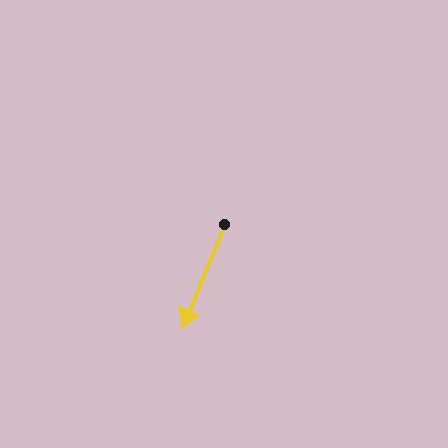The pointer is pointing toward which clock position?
Roughly 7 o'clock.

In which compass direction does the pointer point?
South.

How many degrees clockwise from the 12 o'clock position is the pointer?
Approximately 201 degrees.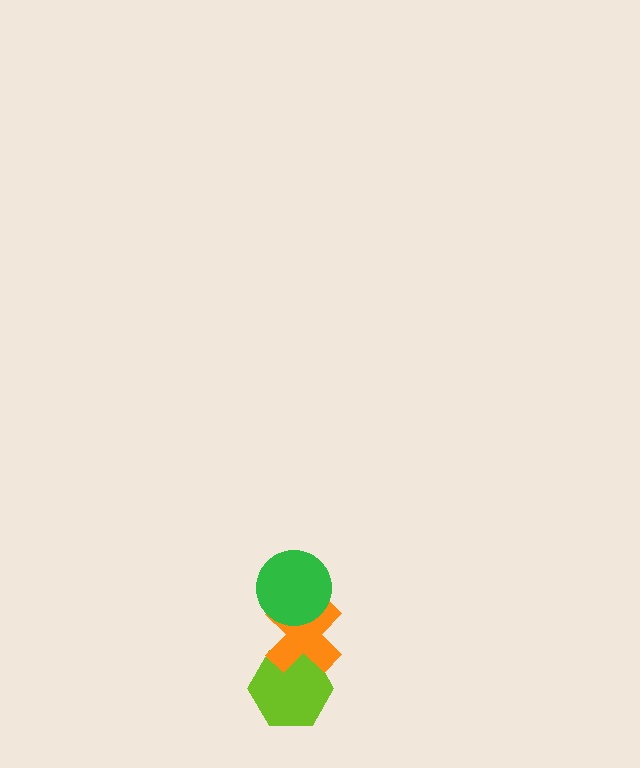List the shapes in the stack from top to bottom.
From top to bottom: the green circle, the orange cross, the lime hexagon.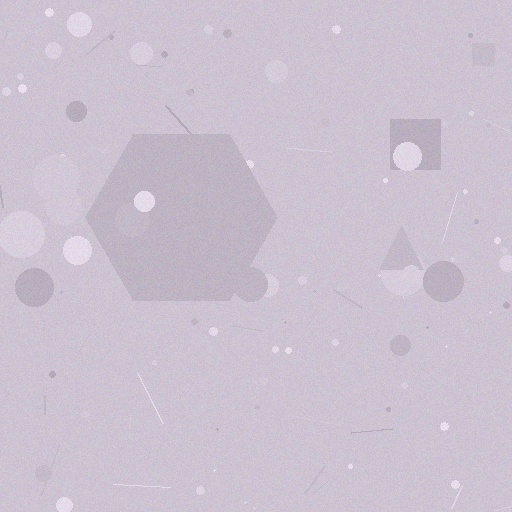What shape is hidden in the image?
A hexagon is hidden in the image.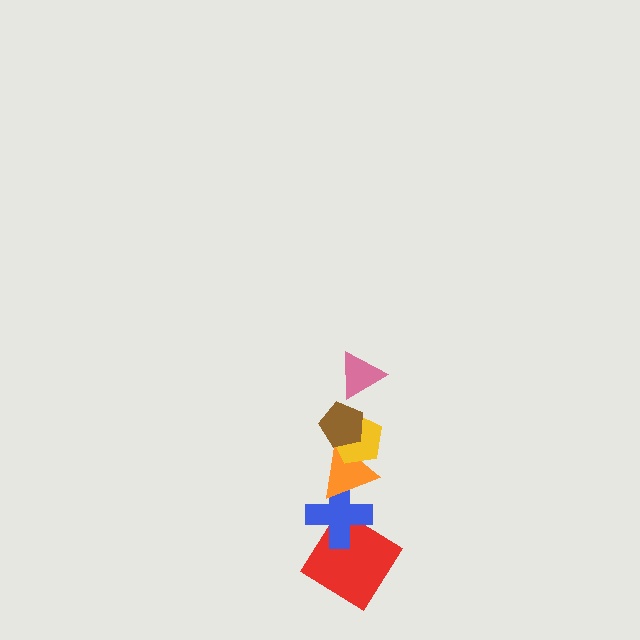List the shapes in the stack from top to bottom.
From top to bottom: the pink triangle, the brown pentagon, the yellow pentagon, the orange triangle, the blue cross, the red diamond.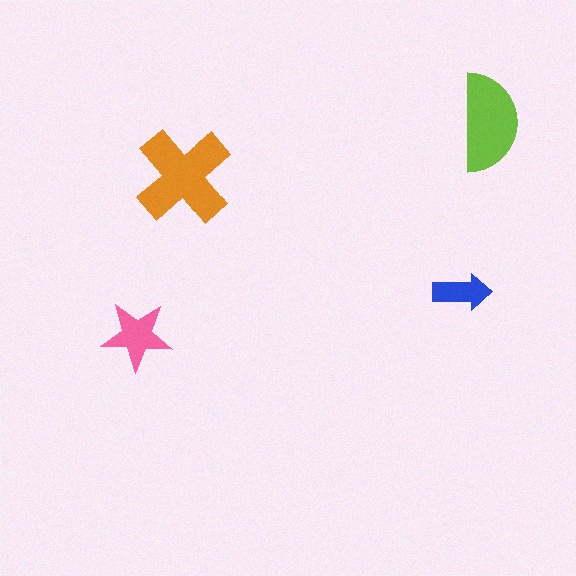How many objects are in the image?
There are 4 objects in the image.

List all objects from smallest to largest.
The blue arrow, the pink star, the lime semicircle, the orange cross.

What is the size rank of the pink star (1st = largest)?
3rd.